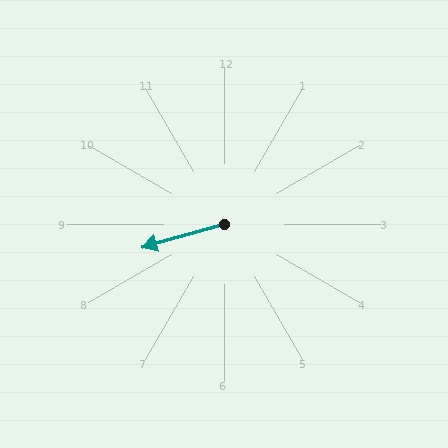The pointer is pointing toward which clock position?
Roughly 8 o'clock.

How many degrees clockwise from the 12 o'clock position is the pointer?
Approximately 254 degrees.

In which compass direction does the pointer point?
West.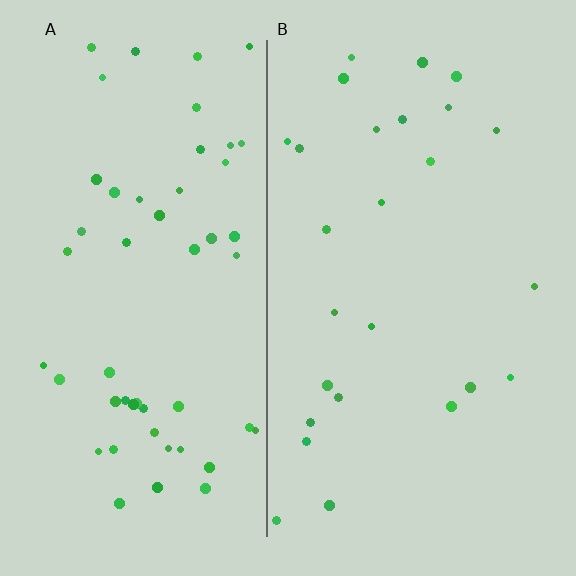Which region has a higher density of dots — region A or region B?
A (the left).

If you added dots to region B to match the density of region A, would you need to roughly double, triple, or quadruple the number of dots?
Approximately double.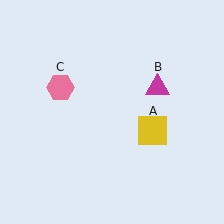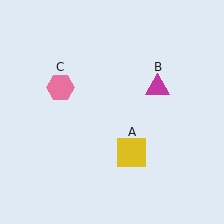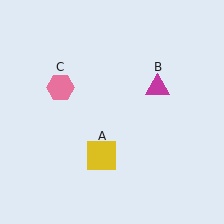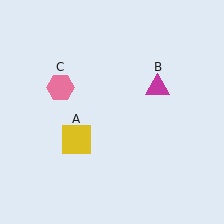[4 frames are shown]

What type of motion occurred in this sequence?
The yellow square (object A) rotated clockwise around the center of the scene.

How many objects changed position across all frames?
1 object changed position: yellow square (object A).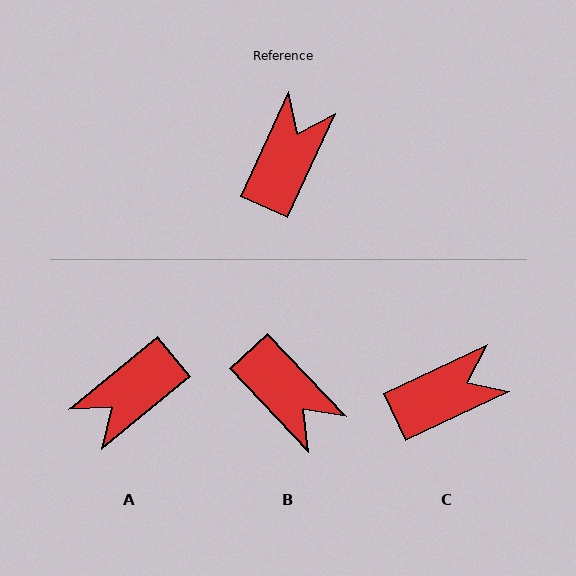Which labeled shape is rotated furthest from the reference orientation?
A, about 154 degrees away.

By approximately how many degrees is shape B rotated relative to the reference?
Approximately 112 degrees clockwise.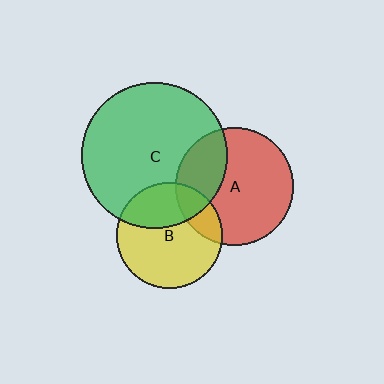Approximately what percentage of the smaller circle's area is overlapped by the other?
Approximately 20%.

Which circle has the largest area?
Circle C (green).